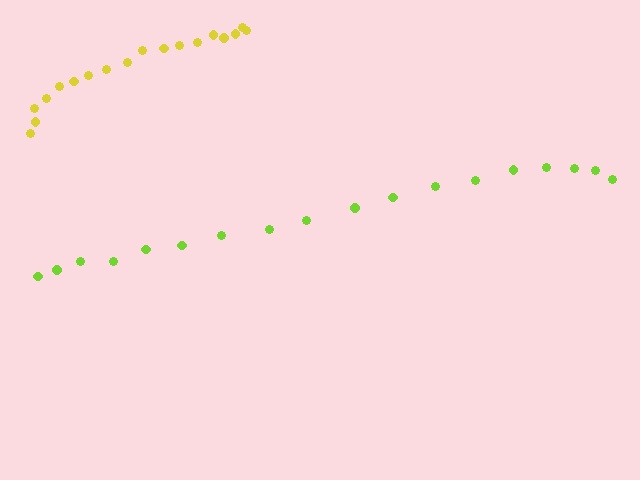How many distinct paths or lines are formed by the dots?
There are 2 distinct paths.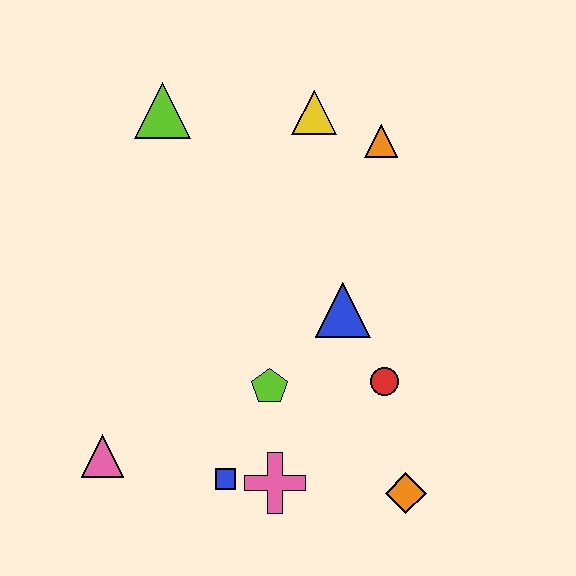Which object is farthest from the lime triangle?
The orange diamond is farthest from the lime triangle.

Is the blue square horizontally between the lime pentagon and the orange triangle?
No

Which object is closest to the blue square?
The pink cross is closest to the blue square.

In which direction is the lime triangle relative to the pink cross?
The lime triangle is above the pink cross.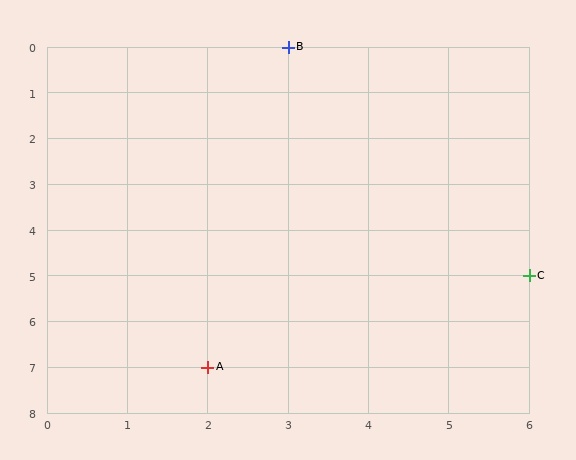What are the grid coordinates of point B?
Point B is at grid coordinates (3, 0).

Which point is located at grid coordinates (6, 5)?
Point C is at (6, 5).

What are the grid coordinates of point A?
Point A is at grid coordinates (2, 7).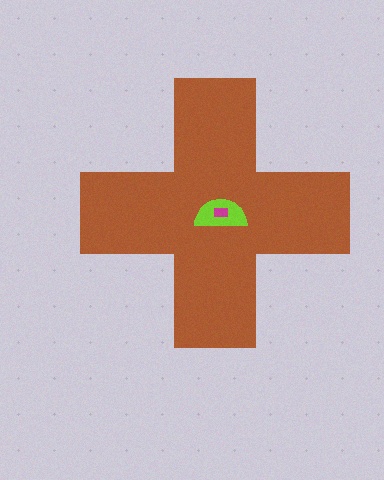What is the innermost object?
The magenta rectangle.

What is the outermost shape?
The brown cross.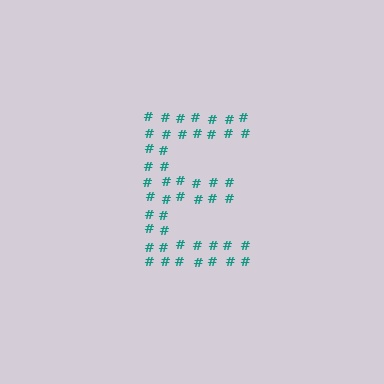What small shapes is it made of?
It is made of small hash symbols.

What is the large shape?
The large shape is the letter E.